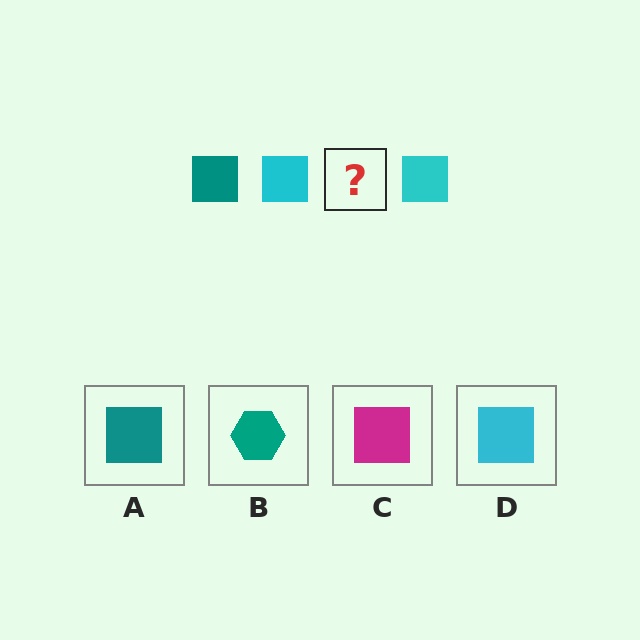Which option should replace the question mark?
Option A.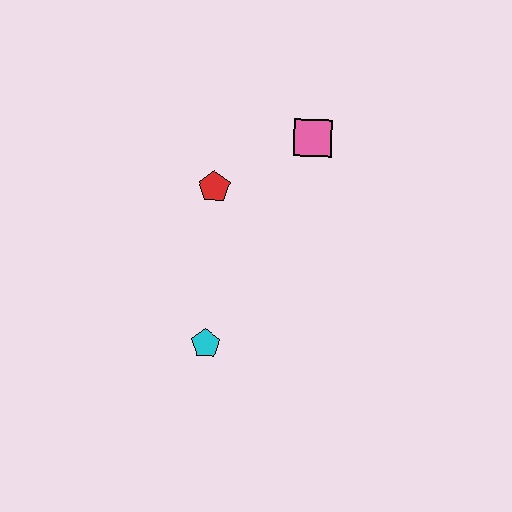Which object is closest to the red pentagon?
The pink square is closest to the red pentagon.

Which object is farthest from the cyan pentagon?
The pink square is farthest from the cyan pentagon.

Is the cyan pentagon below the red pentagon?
Yes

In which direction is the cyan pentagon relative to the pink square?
The cyan pentagon is below the pink square.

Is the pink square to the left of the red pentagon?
No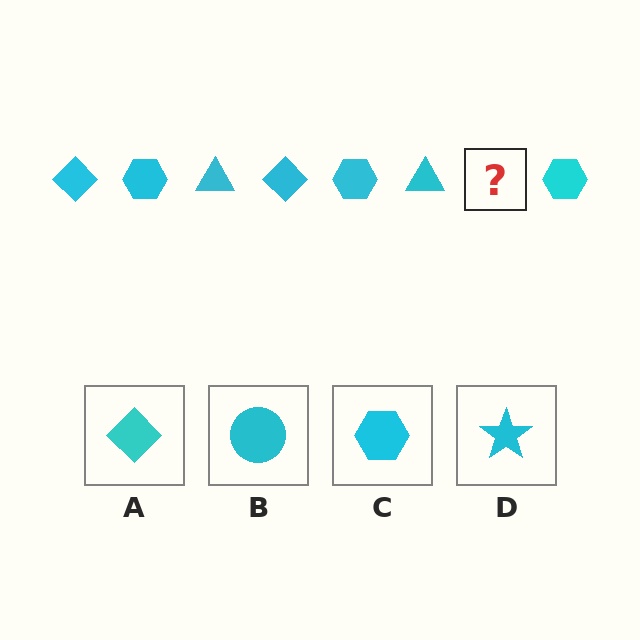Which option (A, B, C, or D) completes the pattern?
A.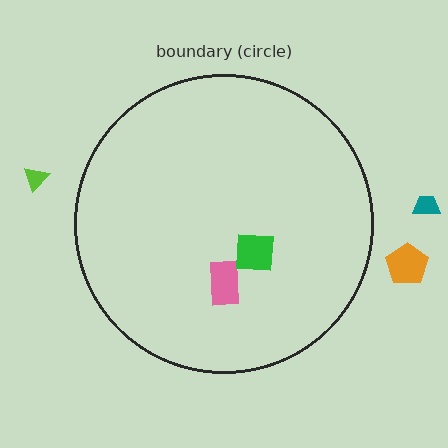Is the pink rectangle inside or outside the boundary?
Inside.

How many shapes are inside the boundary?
2 inside, 3 outside.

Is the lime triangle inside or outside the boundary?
Outside.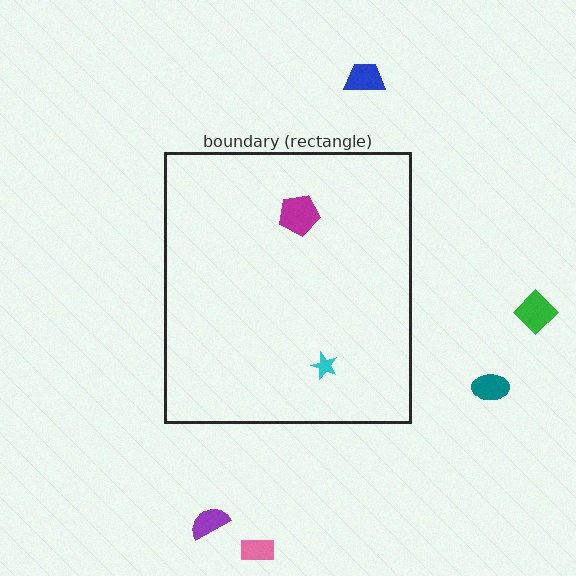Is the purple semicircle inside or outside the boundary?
Outside.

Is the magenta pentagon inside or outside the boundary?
Inside.